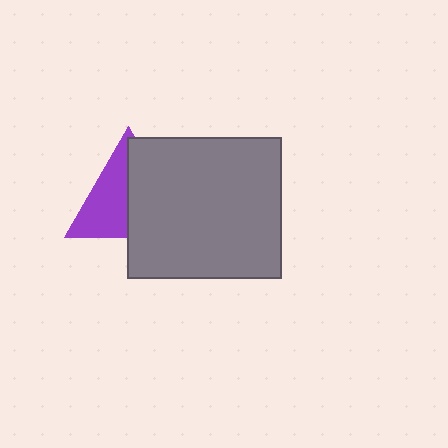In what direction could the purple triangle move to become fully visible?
The purple triangle could move left. That would shift it out from behind the gray rectangle entirely.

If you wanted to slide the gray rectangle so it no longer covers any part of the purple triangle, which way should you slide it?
Slide it right — that is the most direct way to separate the two shapes.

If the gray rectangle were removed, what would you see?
You would see the complete purple triangle.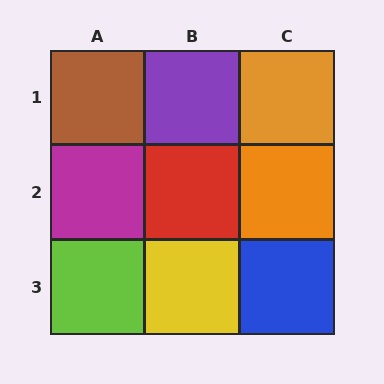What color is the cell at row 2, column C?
Orange.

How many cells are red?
1 cell is red.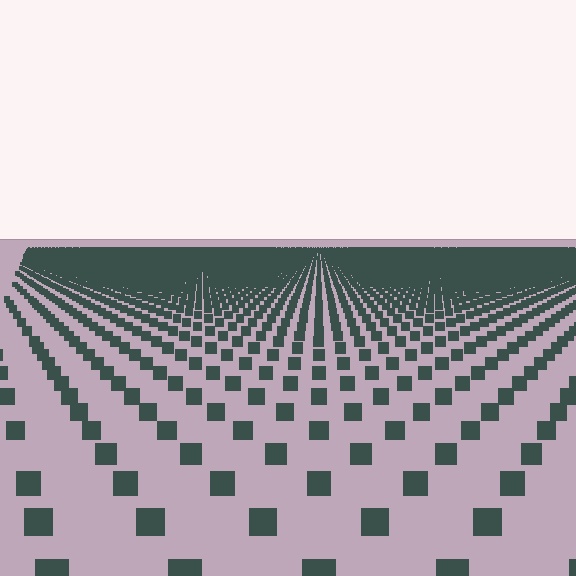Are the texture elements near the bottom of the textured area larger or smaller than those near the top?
Larger. Near the bottom, elements are closer to the viewer and appear at a bigger on-screen size.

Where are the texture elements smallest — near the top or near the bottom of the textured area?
Near the top.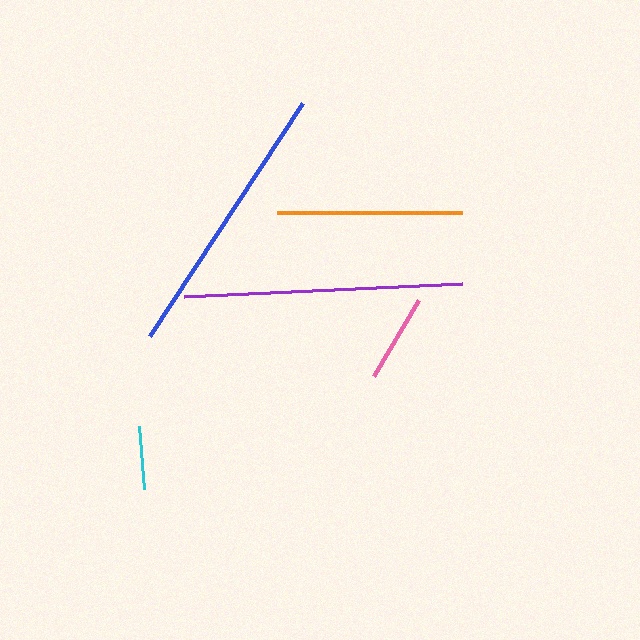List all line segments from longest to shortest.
From longest to shortest: blue, purple, orange, pink, cyan.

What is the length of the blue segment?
The blue segment is approximately 279 pixels long.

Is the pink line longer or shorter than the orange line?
The orange line is longer than the pink line.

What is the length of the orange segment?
The orange segment is approximately 185 pixels long.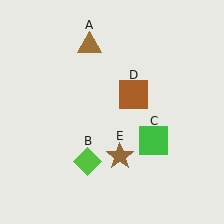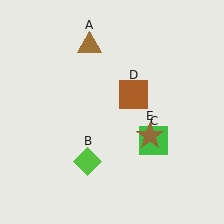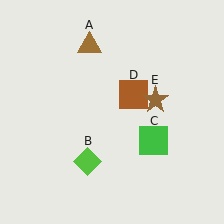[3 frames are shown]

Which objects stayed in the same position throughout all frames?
Brown triangle (object A) and lime diamond (object B) and green square (object C) and brown square (object D) remained stationary.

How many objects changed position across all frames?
1 object changed position: brown star (object E).